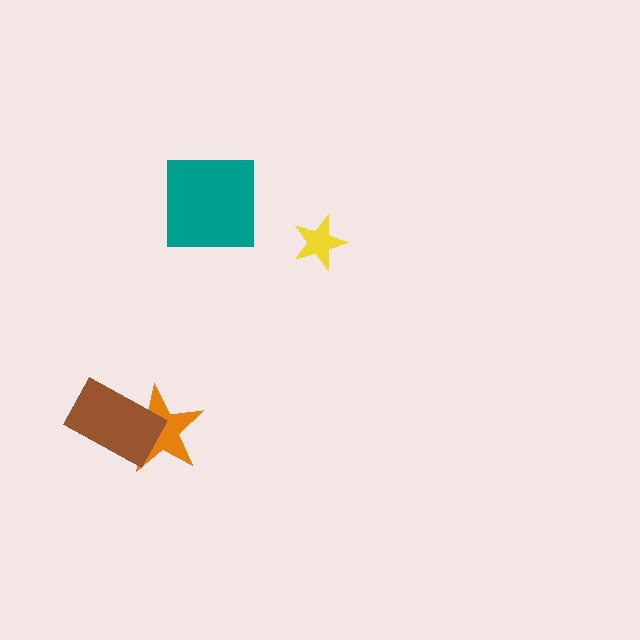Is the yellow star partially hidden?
No, no other shape covers it.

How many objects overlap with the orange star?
1 object overlaps with the orange star.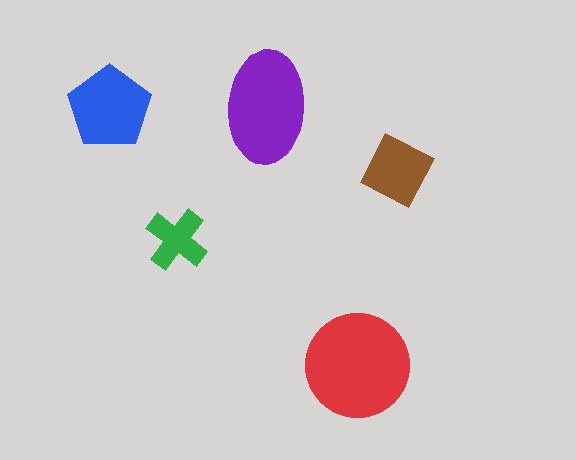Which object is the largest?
The red circle.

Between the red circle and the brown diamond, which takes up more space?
The red circle.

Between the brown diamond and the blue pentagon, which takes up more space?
The blue pentagon.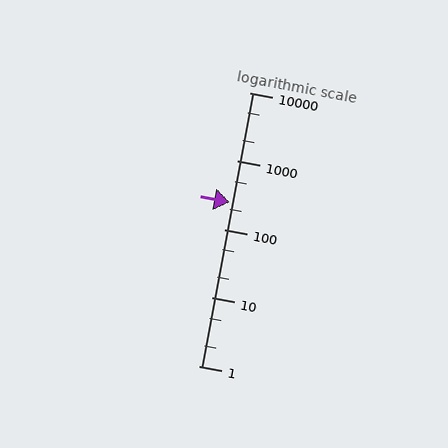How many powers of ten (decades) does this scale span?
The scale spans 4 decades, from 1 to 10000.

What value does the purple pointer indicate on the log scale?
The pointer indicates approximately 250.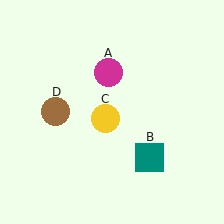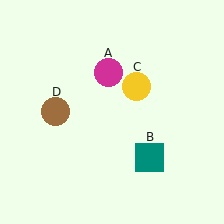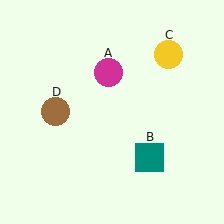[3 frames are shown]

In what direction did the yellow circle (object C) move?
The yellow circle (object C) moved up and to the right.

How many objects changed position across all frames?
1 object changed position: yellow circle (object C).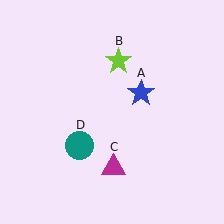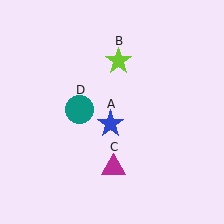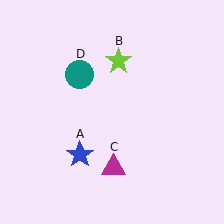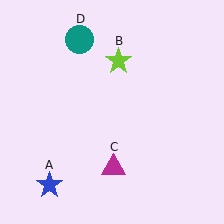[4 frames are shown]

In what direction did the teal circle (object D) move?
The teal circle (object D) moved up.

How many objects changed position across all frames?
2 objects changed position: blue star (object A), teal circle (object D).